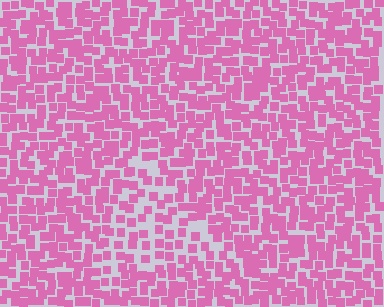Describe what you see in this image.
The image contains small pink elements arranged at two different densities. A triangle-shaped region is visible where the elements are less densely packed than the surrounding area.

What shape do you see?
I see a triangle.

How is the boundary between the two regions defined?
The boundary is defined by a change in element density (approximately 1.8x ratio). All elements are the same color, size, and shape.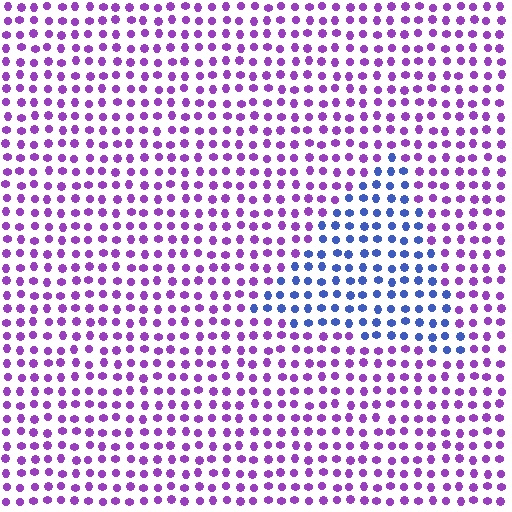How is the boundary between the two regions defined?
The boundary is defined purely by a slight shift in hue (about 56 degrees). Spacing, size, and orientation are identical on both sides.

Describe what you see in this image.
The image is filled with small purple elements in a uniform arrangement. A triangle-shaped region is visible where the elements are tinted to a slightly different hue, forming a subtle color boundary.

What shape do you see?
I see a triangle.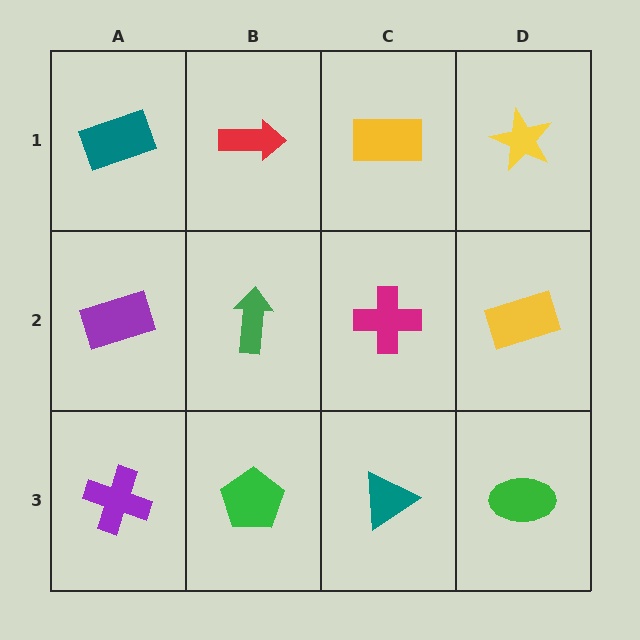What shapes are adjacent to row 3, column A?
A purple rectangle (row 2, column A), a green pentagon (row 3, column B).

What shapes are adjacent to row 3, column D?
A yellow rectangle (row 2, column D), a teal triangle (row 3, column C).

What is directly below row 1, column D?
A yellow rectangle.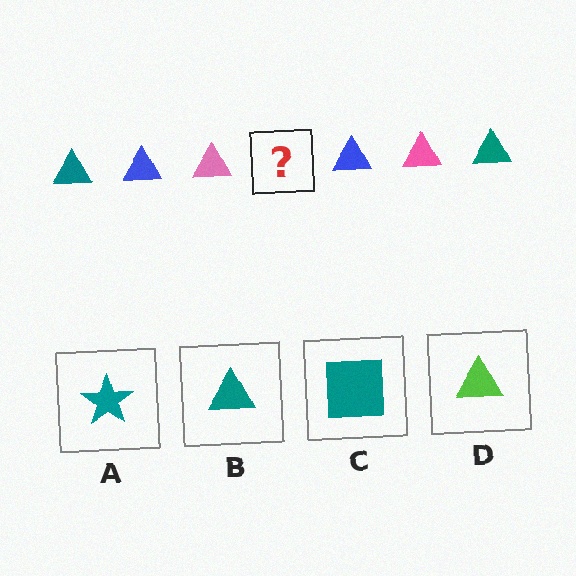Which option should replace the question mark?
Option B.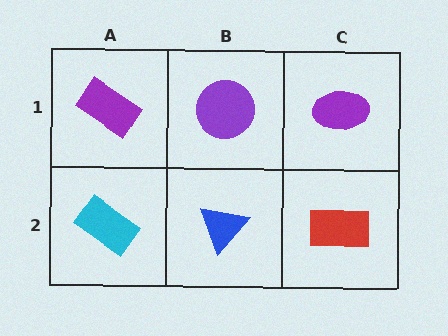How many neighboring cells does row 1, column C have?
2.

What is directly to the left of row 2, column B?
A cyan rectangle.